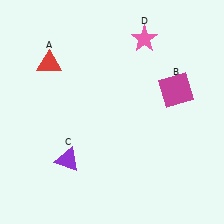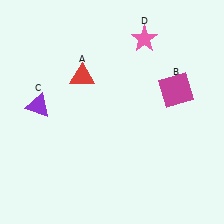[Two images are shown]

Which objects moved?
The objects that moved are: the red triangle (A), the purple triangle (C).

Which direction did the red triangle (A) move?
The red triangle (A) moved right.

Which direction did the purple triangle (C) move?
The purple triangle (C) moved up.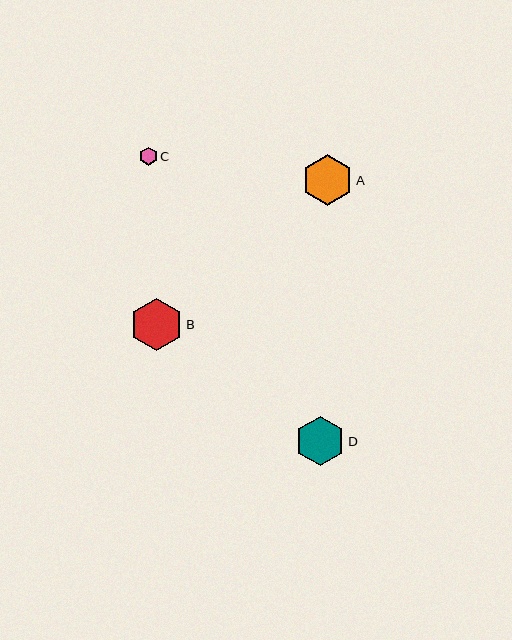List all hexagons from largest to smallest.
From largest to smallest: B, A, D, C.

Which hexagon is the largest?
Hexagon B is the largest with a size of approximately 53 pixels.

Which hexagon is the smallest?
Hexagon C is the smallest with a size of approximately 18 pixels.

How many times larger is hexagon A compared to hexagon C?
Hexagon A is approximately 2.9 times the size of hexagon C.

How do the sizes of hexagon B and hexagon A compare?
Hexagon B and hexagon A are approximately the same size.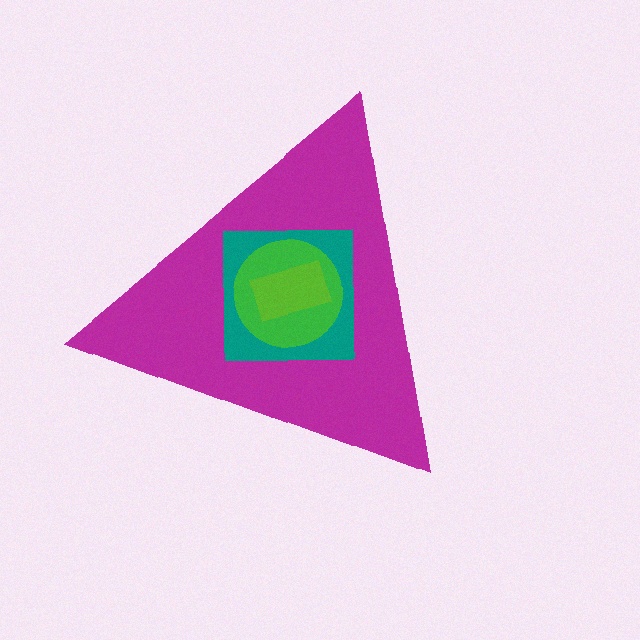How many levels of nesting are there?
4.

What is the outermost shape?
The magenta triangle.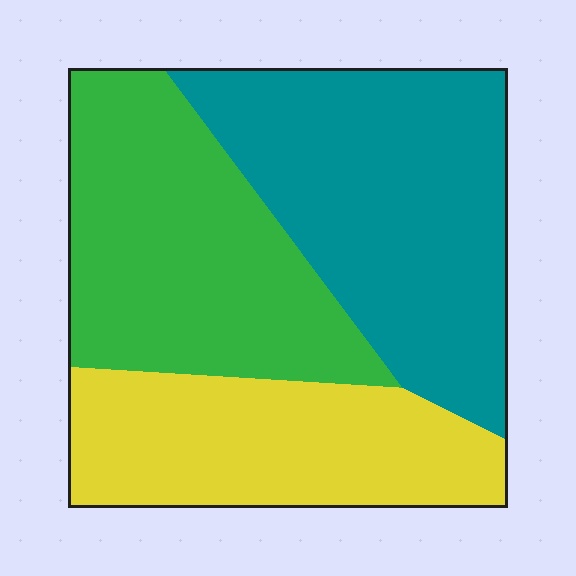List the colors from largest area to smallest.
From largest to smallest: teal, green, yellow.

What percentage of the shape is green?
Green takes up about one third (1/3) of the shape.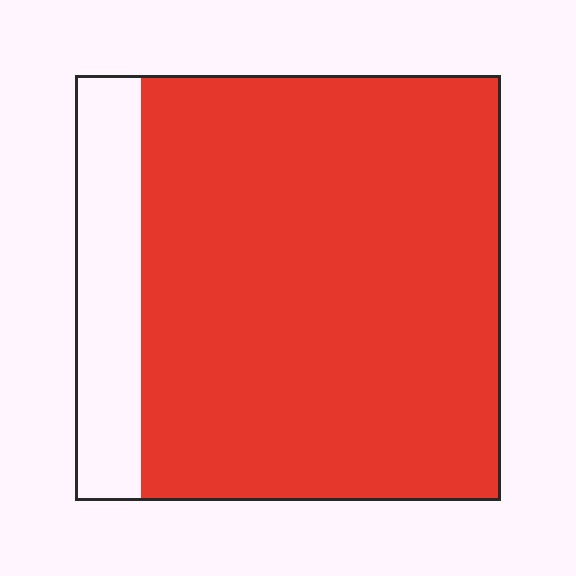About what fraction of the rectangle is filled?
About five sixths (5/6).